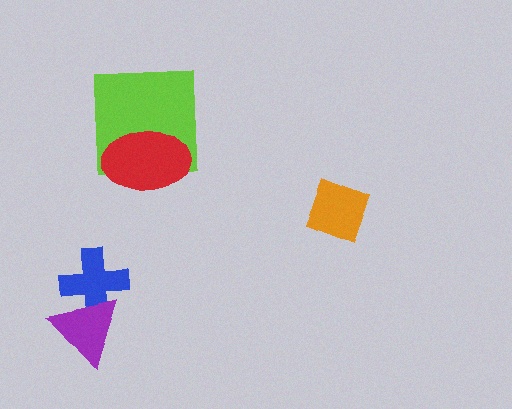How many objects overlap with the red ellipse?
1 object overlaps with the red ellipse.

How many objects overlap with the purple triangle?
1 object overlaps with the purple triangle.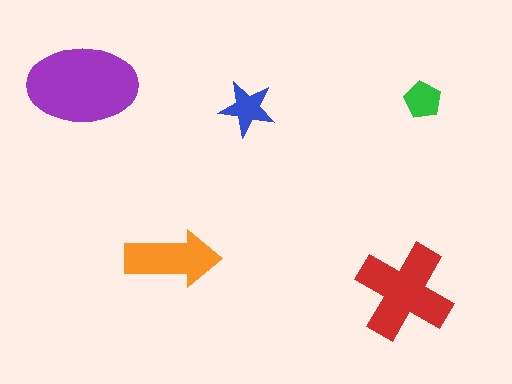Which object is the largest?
The purple ellipse.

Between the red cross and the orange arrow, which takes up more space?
The red cross.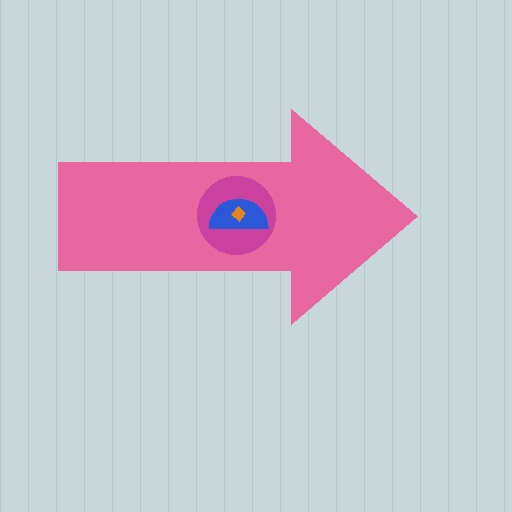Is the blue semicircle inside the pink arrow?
Yes.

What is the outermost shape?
The pink arrow.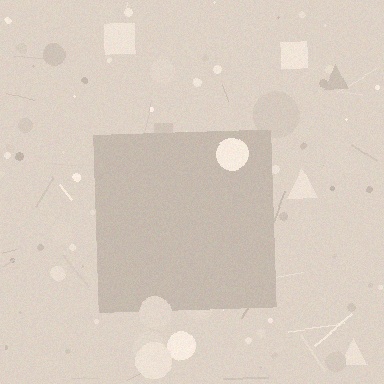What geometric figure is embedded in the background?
A square is embedded in the background.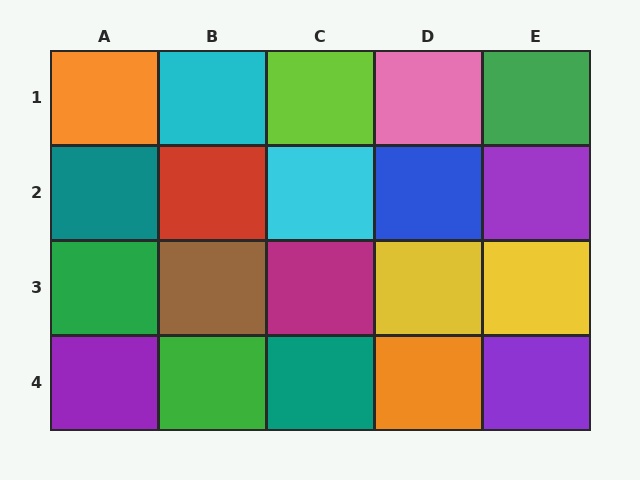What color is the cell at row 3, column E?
Yellow.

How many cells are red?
1 cell is red.